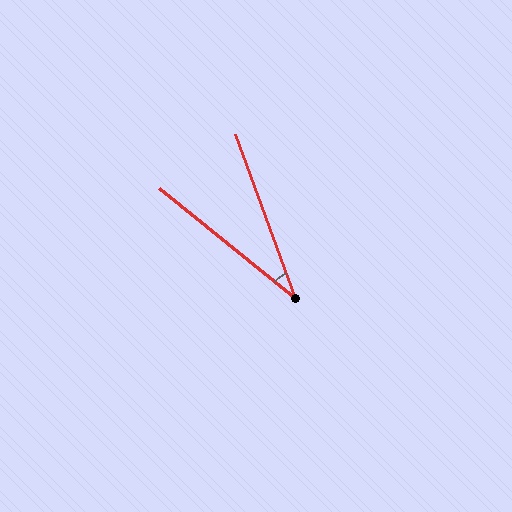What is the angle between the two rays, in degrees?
Approximately 31 degrees.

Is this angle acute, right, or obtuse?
It is acute.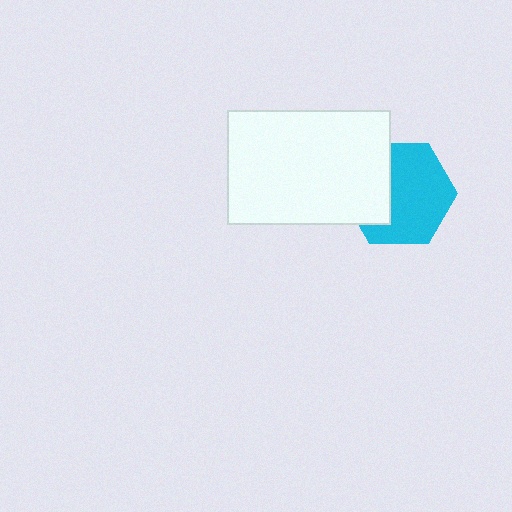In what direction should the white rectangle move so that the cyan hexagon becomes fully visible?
The white rectangle should move left. That is the shortest direction to clear the overlap and leave the cyan hexagon fully visible.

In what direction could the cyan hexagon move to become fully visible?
The cyan hexagon could move right. That would shift it out from behind the white rectangle entirely.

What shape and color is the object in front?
The object in front is a white rectangle.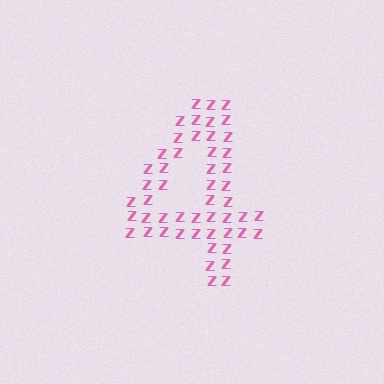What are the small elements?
The small elements are letter Z's.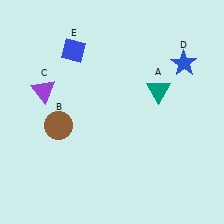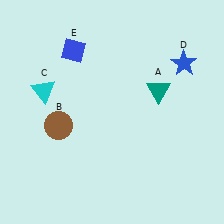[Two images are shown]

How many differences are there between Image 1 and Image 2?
There is 1 difference between the two images.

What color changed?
The triangle (C) changed from purple in Image 1 to cyan in Image 2.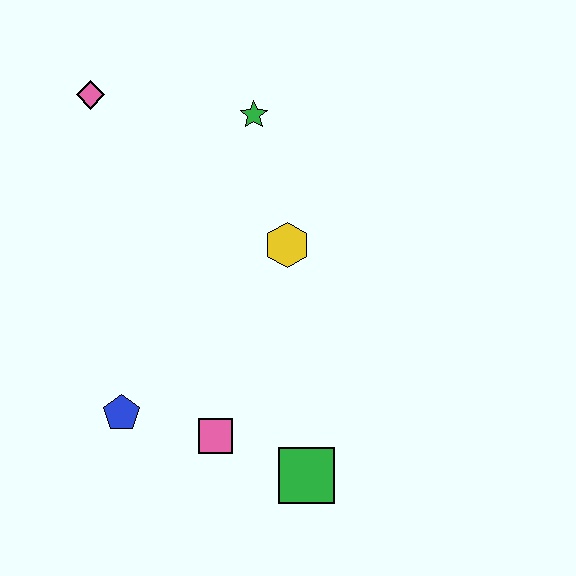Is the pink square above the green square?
Yes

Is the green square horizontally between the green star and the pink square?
No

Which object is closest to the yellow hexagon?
The green star is closest to the yellow hexagon.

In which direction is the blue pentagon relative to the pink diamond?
The blue pentagon is below the pink diamond.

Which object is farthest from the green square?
The pink diamond is farthest from the green square.